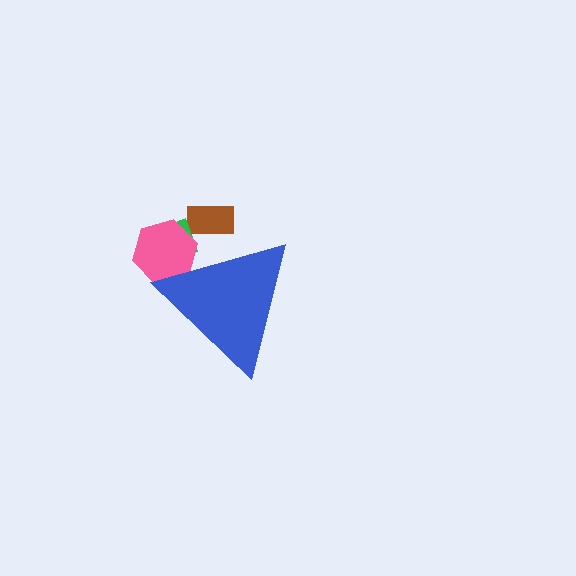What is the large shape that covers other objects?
A blue triangle.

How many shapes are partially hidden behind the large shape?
3 shapes are partially hidden.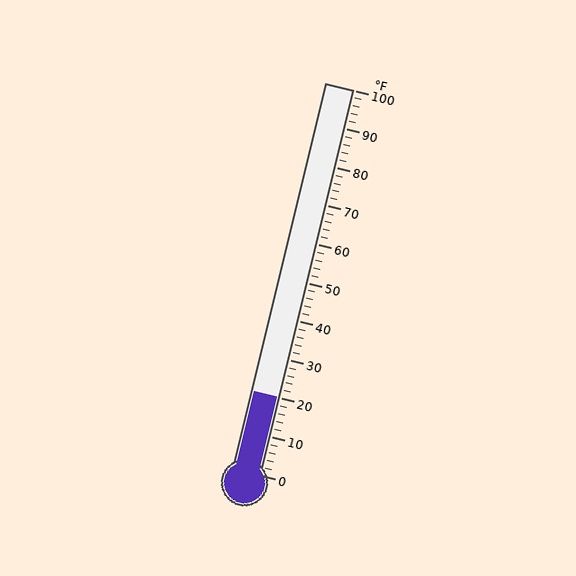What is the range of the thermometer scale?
The thermometer scale ranges from 0°F to 100°F.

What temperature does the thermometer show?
The thermometer shows approximately 20°F.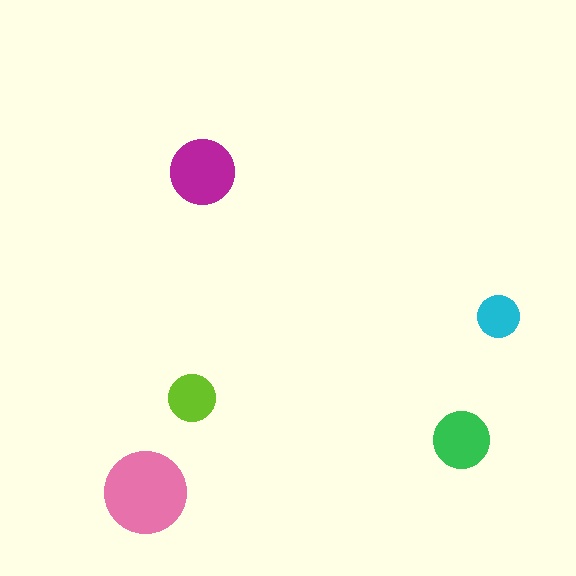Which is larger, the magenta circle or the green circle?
The magenta one.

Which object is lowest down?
The pink circle is bottommost.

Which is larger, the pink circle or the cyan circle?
The pink one.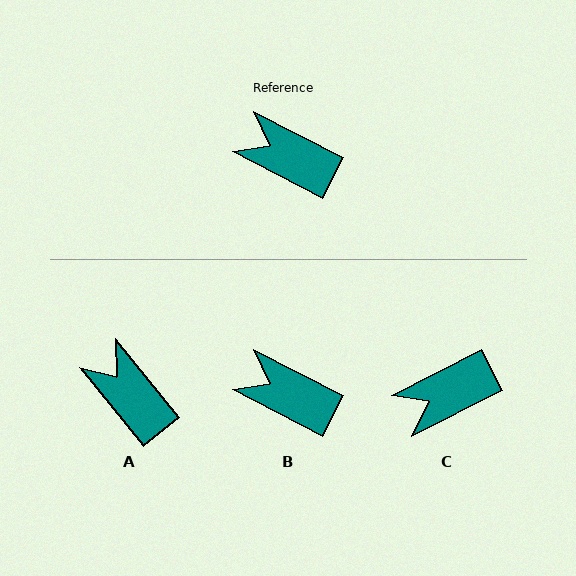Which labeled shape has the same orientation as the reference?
B.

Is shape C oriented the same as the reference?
No, it is off by about 54 degrees.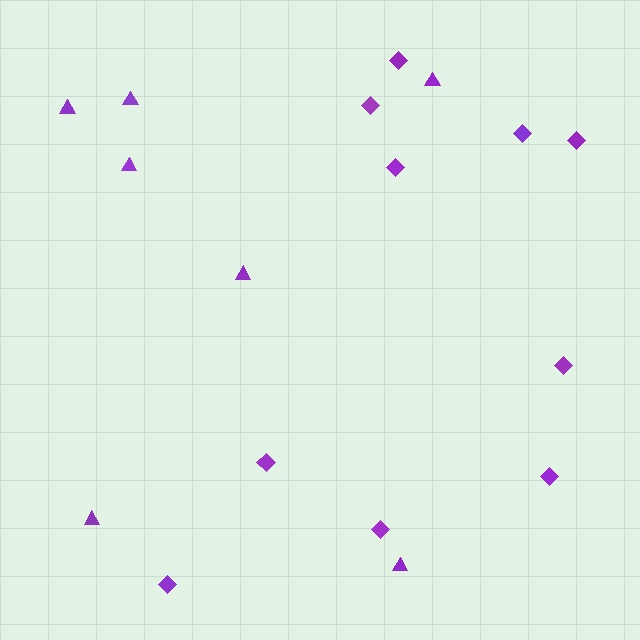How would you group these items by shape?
There are 2 groups: one group of triangles (7) and one group of diamonds (10).